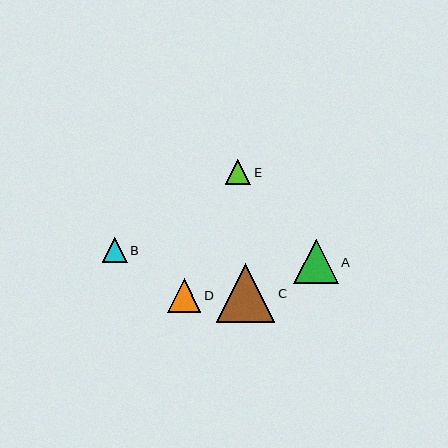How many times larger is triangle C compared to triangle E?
Triangle C is approximately 2.3 times the size of triangle E.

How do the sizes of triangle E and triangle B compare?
Triangle E and triangle B are approximately the same size.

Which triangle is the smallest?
Triangle B is the smallest with a size of approximately 25 pixels.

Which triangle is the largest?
Triangle C is the largest with a size of approximately 58 pixels.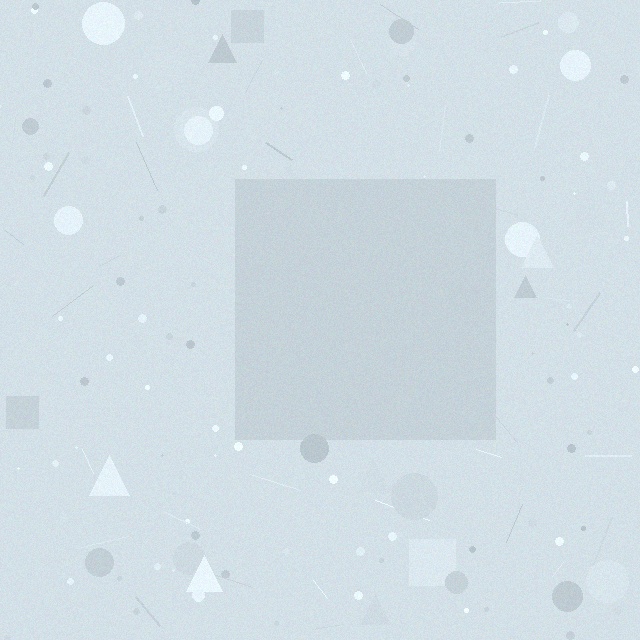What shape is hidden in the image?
A square is hidden in the image.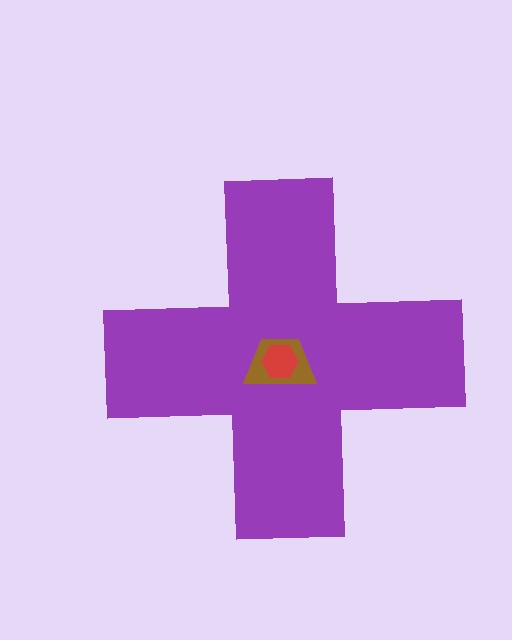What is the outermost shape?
The purple cross.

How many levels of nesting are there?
3.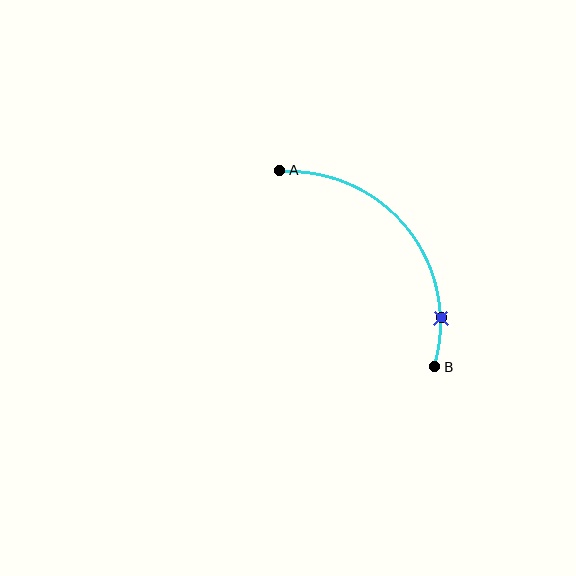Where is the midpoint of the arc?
The arc midpoint is the point on the curve farthest from the straight line joining A and B. It sits above and to the right of that line.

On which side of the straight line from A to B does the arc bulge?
The arc bulges above and to the right of the straight line connecting A and B.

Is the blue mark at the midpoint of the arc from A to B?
No. The blue mark lies on the arc but is closer to endpoint B. The arc midpoint would be at the point on the curve equidistant along the arc from both A and B.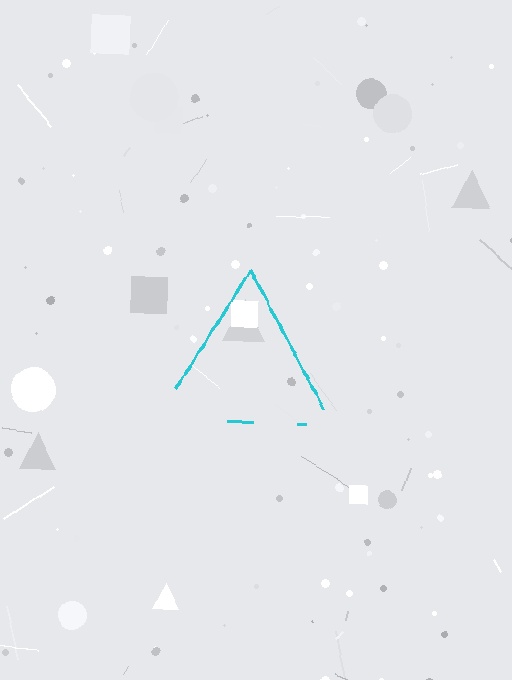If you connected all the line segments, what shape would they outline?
They would outline a triangle.